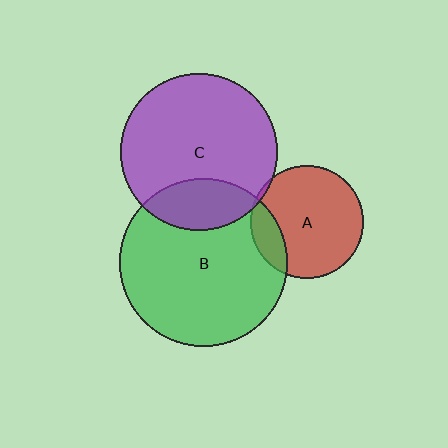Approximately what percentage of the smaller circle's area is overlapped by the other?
Approximately 15%.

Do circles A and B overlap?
Yes.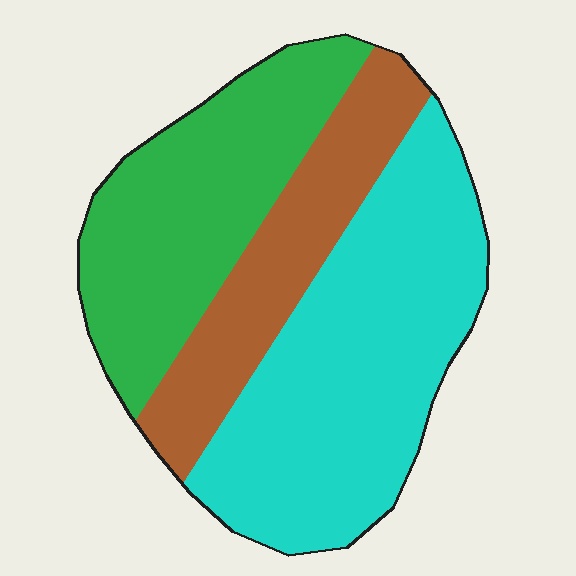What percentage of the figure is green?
Green takes up about one third (1/3) of the figure.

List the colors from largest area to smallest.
From largest to smallest: cyan, green, brown.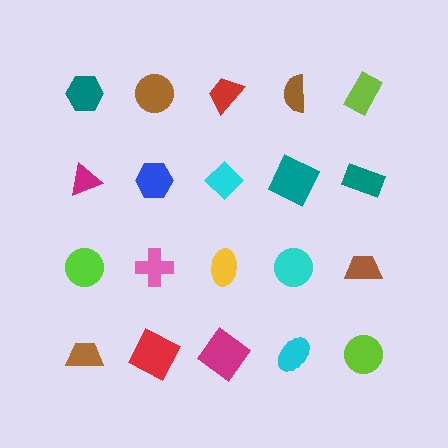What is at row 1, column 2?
A brown circle.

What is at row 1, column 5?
A lime rectangle.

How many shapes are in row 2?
5 shapes.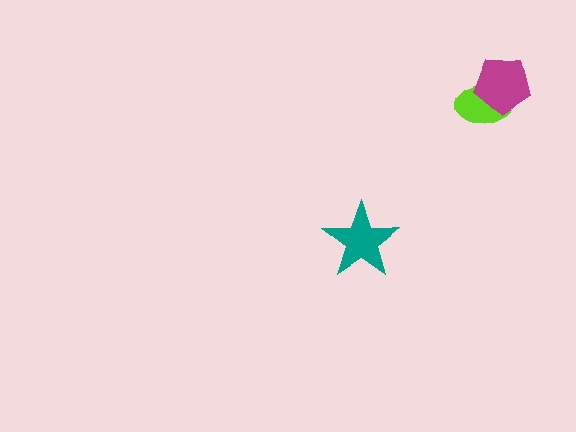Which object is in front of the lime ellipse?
The magenta pentagon is in front of the lime ellipse.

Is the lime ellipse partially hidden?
Yes, it is partially covered by another shape.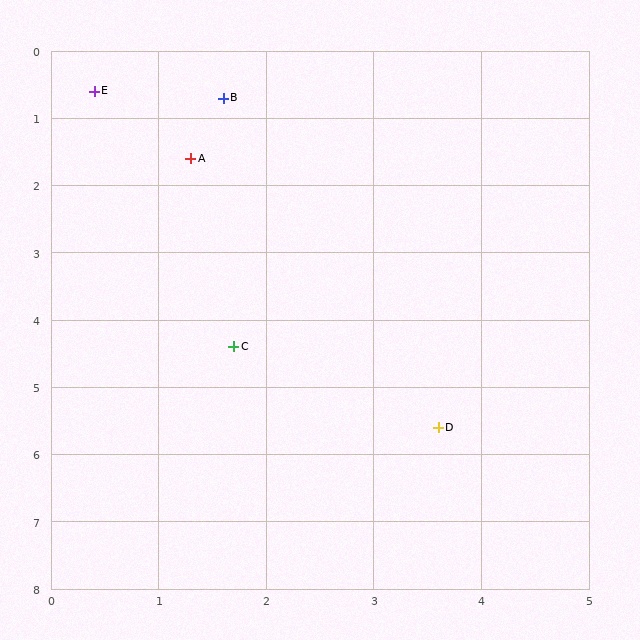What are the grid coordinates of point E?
Point E is at approximately (0.4, 0.6).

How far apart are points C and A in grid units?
Points C and A are about 2.8 grid units apart.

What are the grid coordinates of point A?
Point A is at approximately (1.3, 1.6).